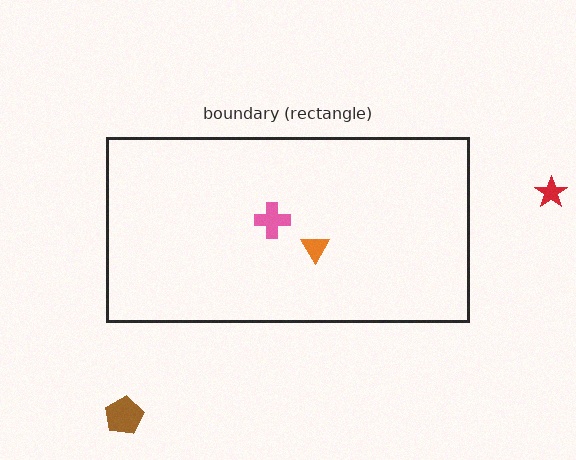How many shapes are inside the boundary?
2 inside, 2 outside.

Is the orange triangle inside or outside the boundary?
Inside.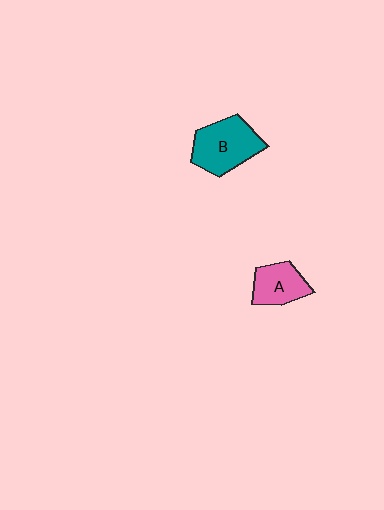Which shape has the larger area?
Shape B (teal).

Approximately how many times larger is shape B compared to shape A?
Approximately 1.5 times.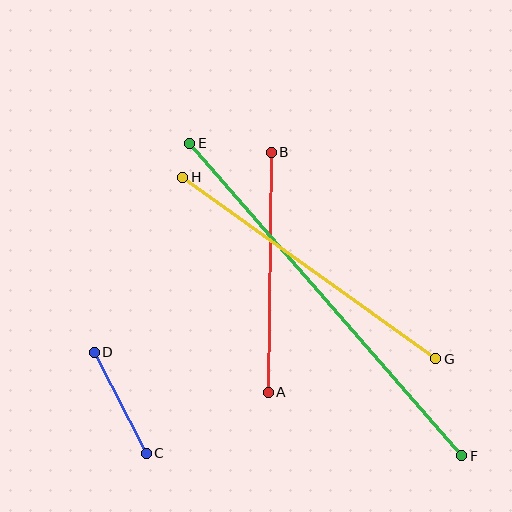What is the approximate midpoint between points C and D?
The midpoint is at approximately (120, 403) pixels.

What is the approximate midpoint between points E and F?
The midpoint is at approximately (326, 299) pixels.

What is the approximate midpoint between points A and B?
The midpoint is at approximately (270, 272) pixels.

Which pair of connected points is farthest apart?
Points E and F are farthest apart.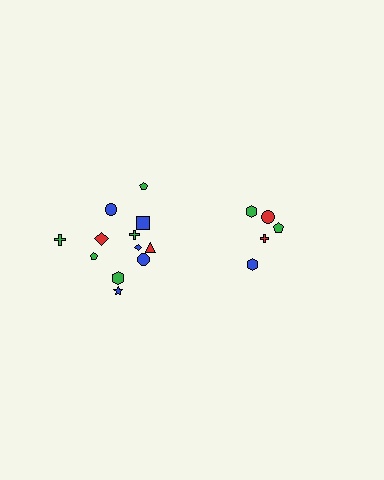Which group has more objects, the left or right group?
The left group.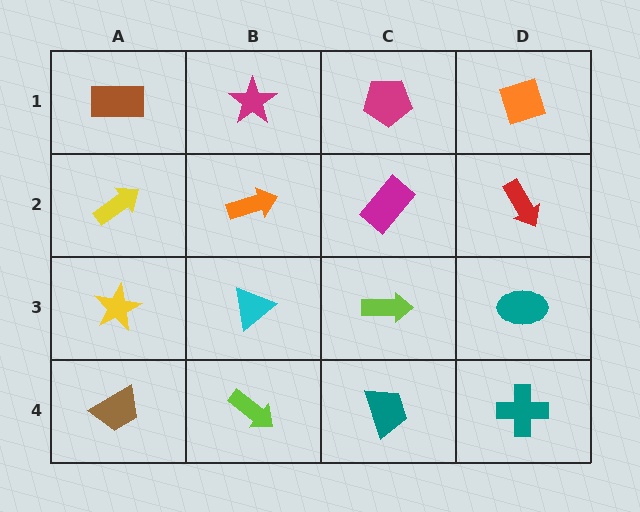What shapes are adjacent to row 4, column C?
A lime arrow (row 3, column C), a lime arrow (row 4, column B), a teal cross (row 4, column D).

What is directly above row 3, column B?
An orange arrow.